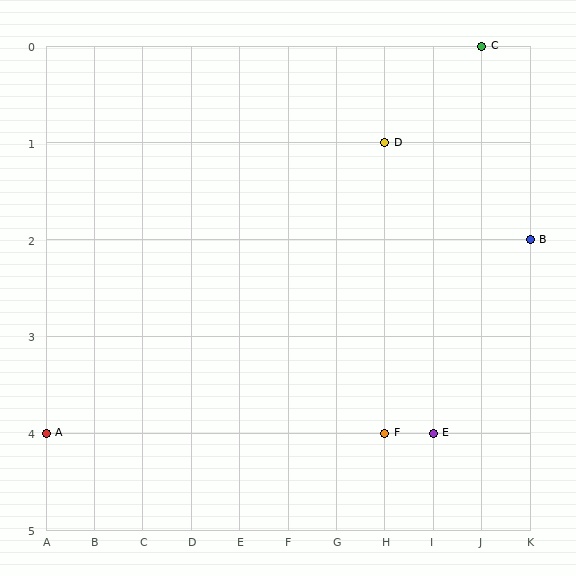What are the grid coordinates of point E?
Point E is at grid coordinates (I, 4).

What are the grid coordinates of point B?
Point B is at grid coordinates (K, 2).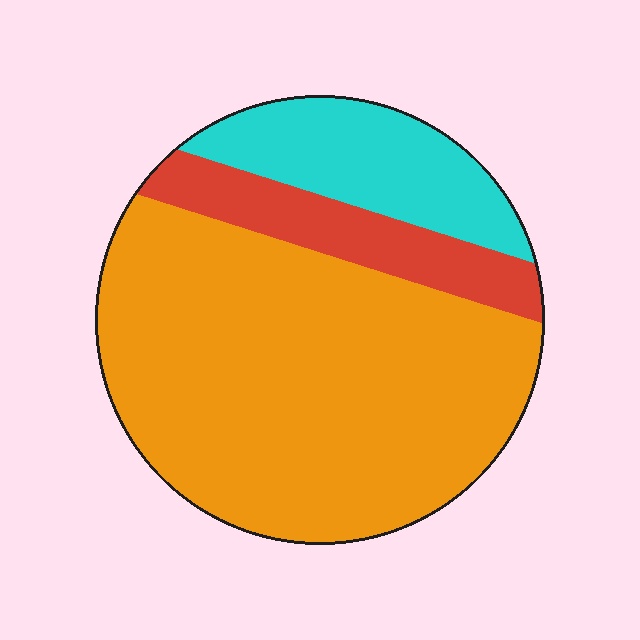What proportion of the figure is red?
Red takes up about one eighth (1/8) of the figure.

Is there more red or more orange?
Orange.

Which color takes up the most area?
Orange, at roughly 70%.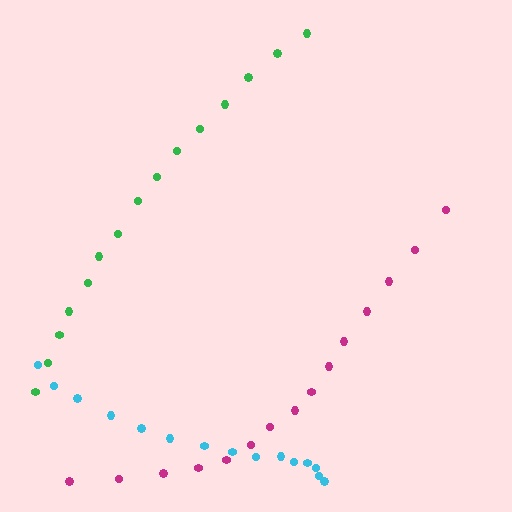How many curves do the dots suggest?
There are 3 distinct paths.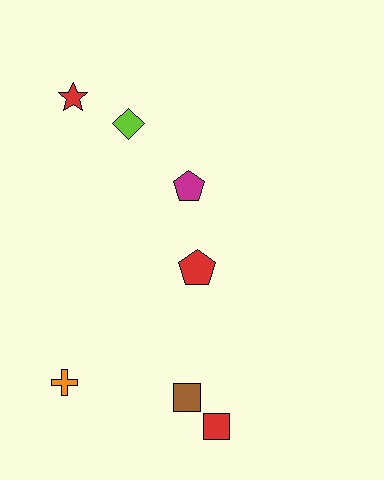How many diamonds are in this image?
There is 1 diamond.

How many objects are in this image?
There are 7 objects.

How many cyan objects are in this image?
There are no cyan objects.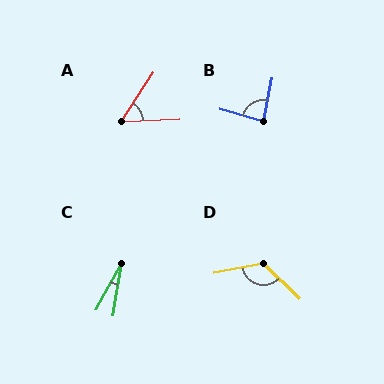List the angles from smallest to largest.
C (19°), A (54°), B (85°), D (125°).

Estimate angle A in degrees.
Approximately 54 degrees.